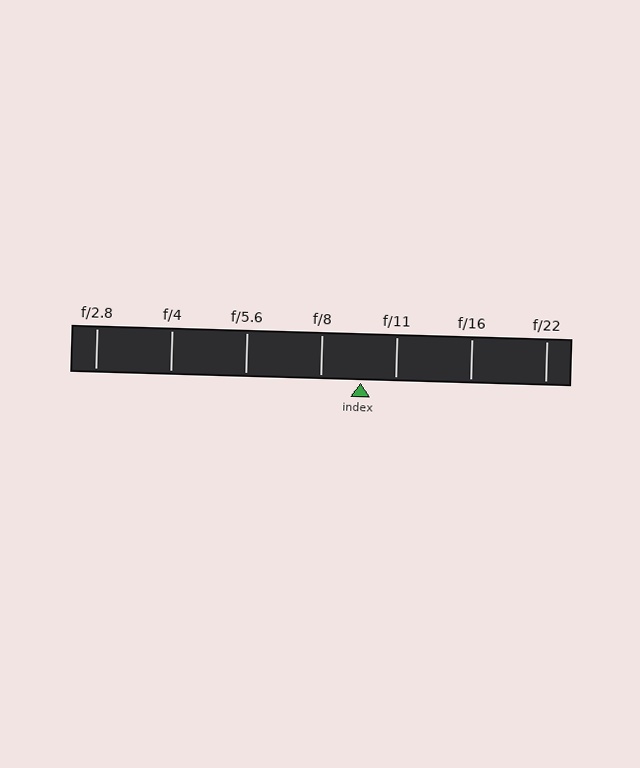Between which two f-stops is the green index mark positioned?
The index mark is between f/8 and f/11.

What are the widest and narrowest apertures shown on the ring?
The widest aperture shown is f/2.8 and the narrowest is f/22.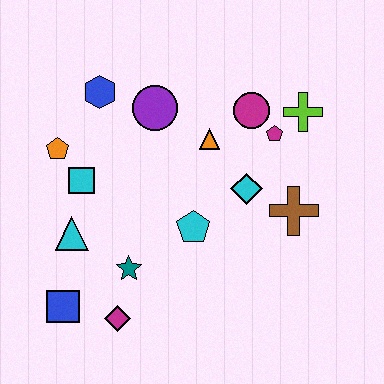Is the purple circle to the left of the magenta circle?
Yes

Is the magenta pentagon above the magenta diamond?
Yes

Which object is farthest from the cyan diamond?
The blue square is farthest from the cyan diamond.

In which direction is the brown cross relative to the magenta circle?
The brown cross is below the magenta circle.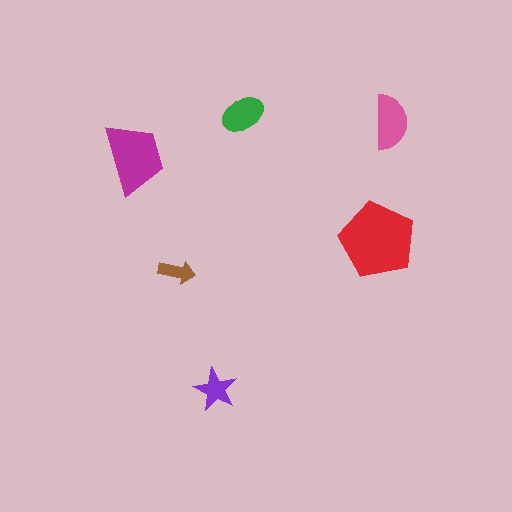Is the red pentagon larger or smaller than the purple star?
Larger.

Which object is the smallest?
The brown arrow.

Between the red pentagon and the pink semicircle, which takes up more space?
The red pentagon.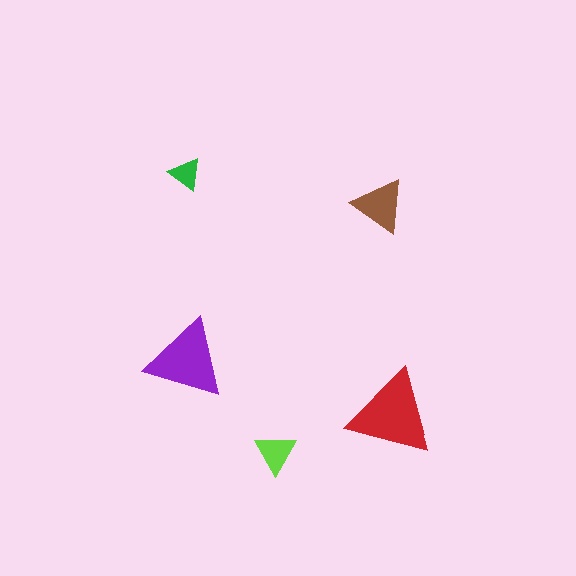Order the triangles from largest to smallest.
the red one, the purple one, the brown one, the lime one, the green one.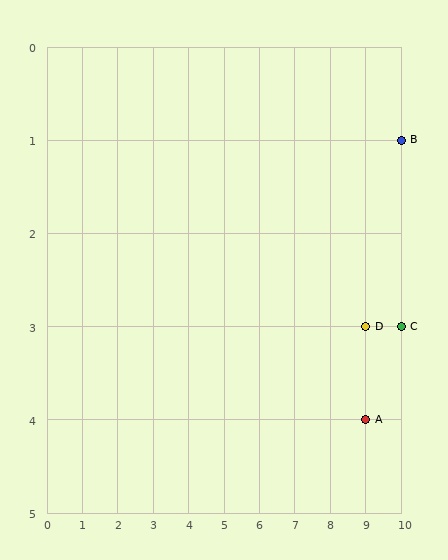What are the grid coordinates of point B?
Point B is at grid coordinates (10, 1).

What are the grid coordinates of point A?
Point A is at grid coordinates (9, 4).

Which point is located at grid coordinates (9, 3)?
Point D is at (9, 3).